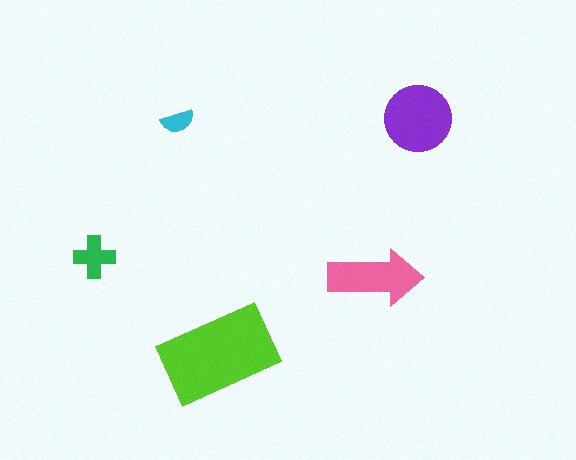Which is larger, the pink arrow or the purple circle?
The purple circle.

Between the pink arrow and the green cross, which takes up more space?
The pink arrow.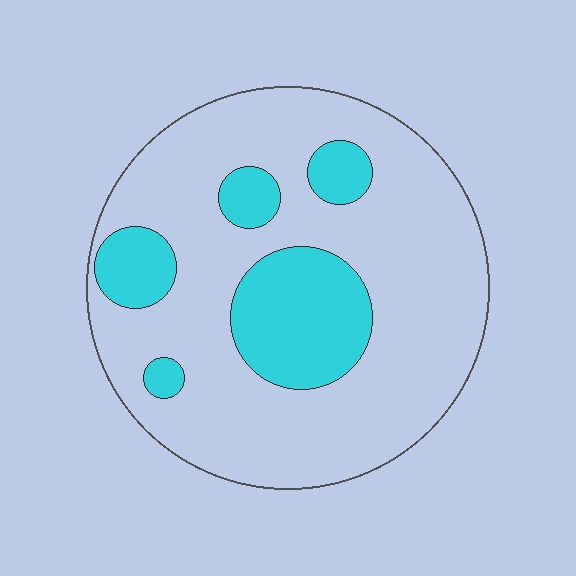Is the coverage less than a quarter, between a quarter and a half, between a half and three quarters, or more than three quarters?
Less than a quarter.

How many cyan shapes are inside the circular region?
5.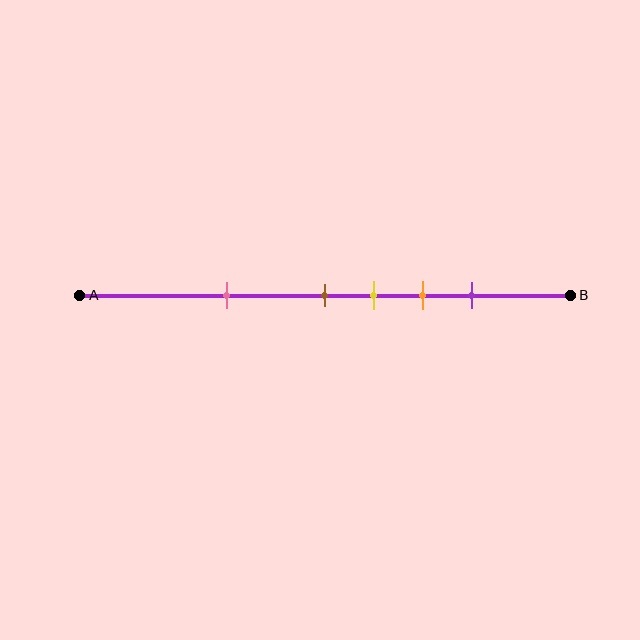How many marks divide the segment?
There are 5 marks dividing the segment.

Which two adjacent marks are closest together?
The brown and yellow marks are the closest adjacent pair.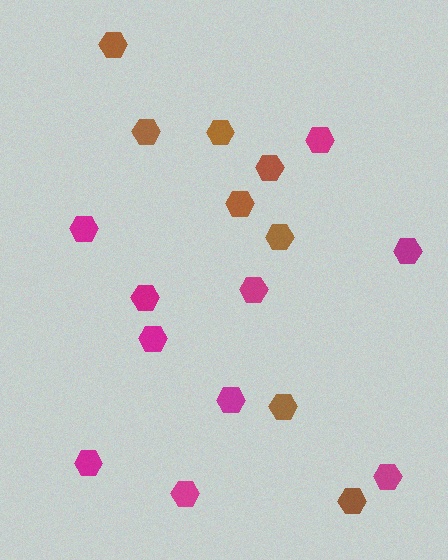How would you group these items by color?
There are 2 groups: one group of brown hexagons (8) and one group of magenta hexagons (10).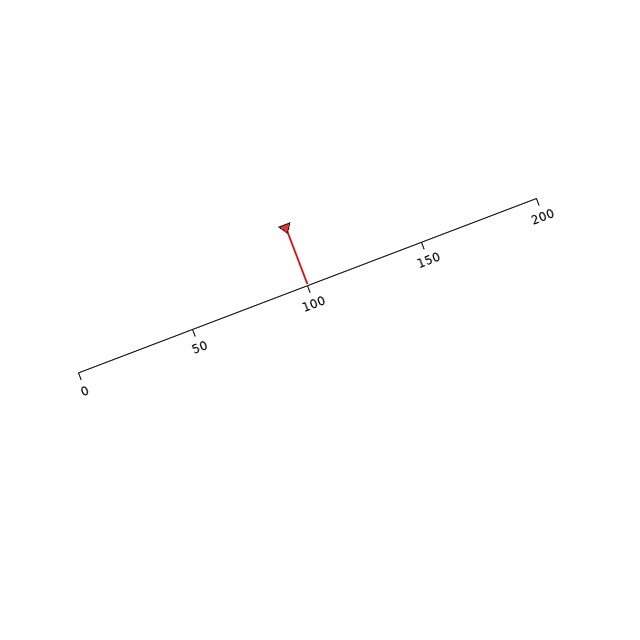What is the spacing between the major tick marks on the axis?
The major ticks are spaced 50 apart.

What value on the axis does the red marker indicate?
The marker indicates approximately 100.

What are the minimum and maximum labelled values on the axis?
The axis runs from 0 to 200.